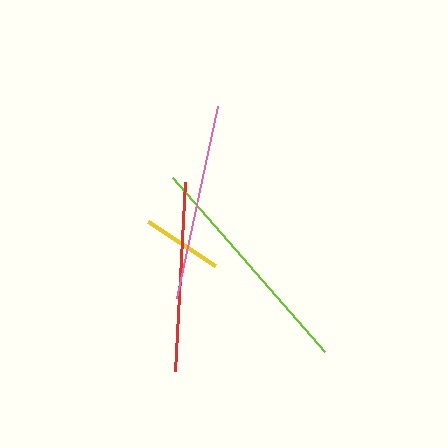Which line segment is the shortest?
The yellow line is the shortest at approximately 80 pixels.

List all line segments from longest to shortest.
From longest to shortest: lime, pink, red, yellow.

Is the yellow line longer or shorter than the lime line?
The lime line is longer than the yellow line.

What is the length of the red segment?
The red segment is approximately 189 pixels long.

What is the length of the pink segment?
The pink segment is approximately 197 pixels long.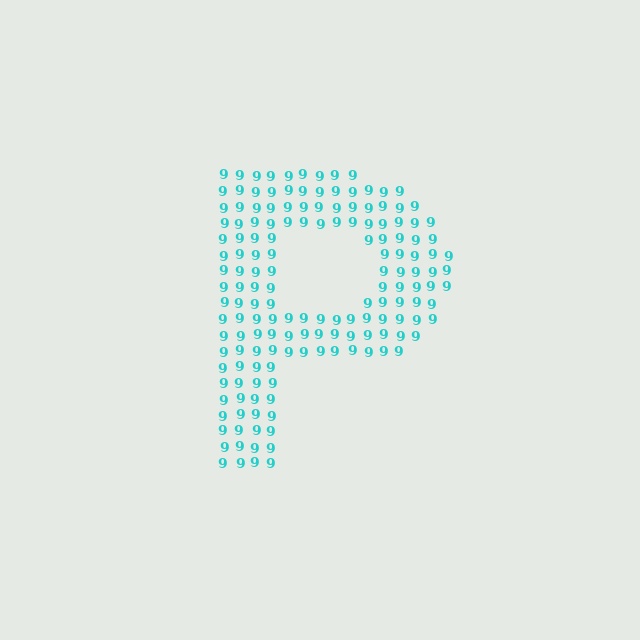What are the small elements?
The small elements are digit 9's.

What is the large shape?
The large shape is the letter P.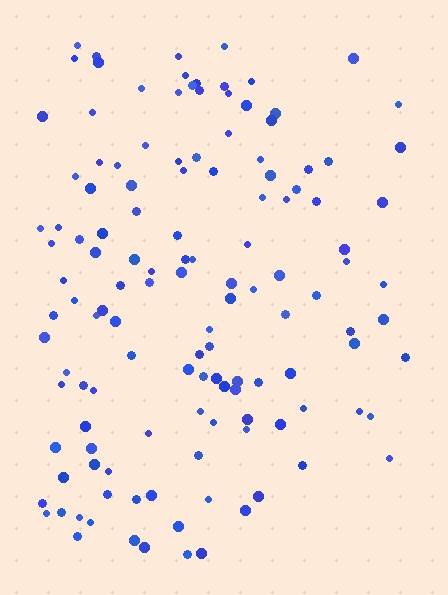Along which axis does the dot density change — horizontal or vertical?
Horizontal.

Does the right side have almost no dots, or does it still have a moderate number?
Still a moderate number, just noticeably fewer than the left.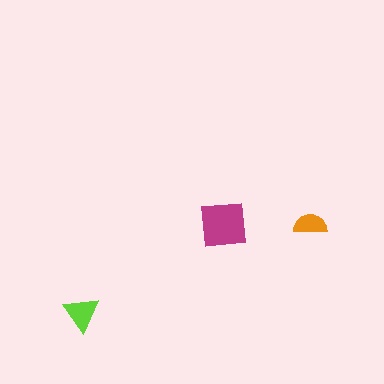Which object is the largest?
The magenta square.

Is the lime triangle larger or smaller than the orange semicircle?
Larger.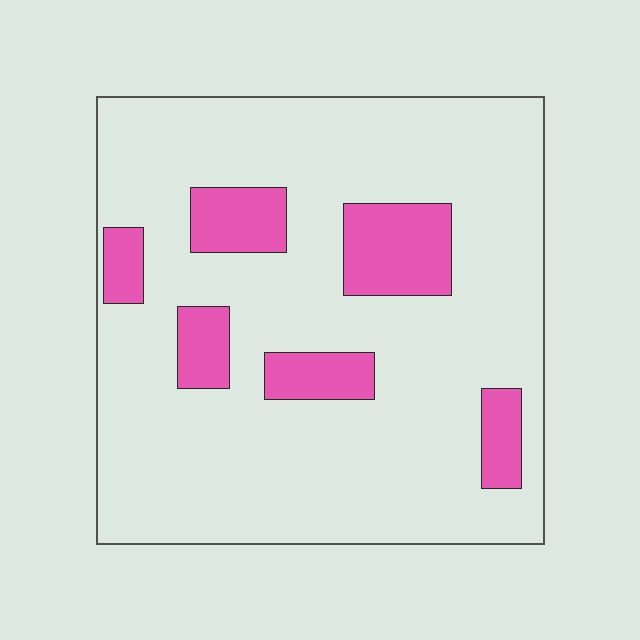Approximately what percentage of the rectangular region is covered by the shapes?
Approximately 15%.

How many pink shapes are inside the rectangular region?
6.